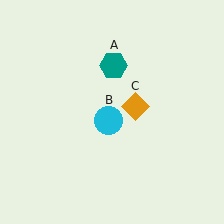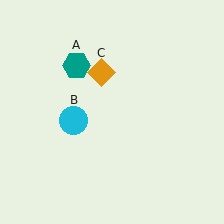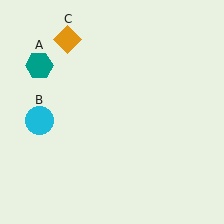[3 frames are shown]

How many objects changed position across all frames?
3 objects changed position: teal hexagon (object A), cyan circle (object B), orange diamond (object C).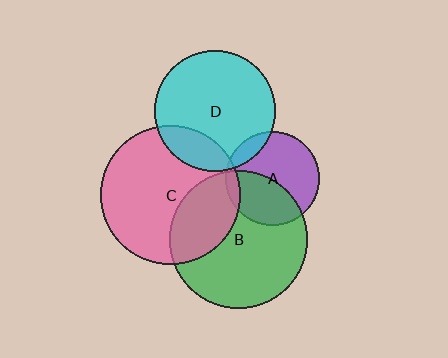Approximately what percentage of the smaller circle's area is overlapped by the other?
Approximately 40%.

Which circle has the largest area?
Circle C (pink).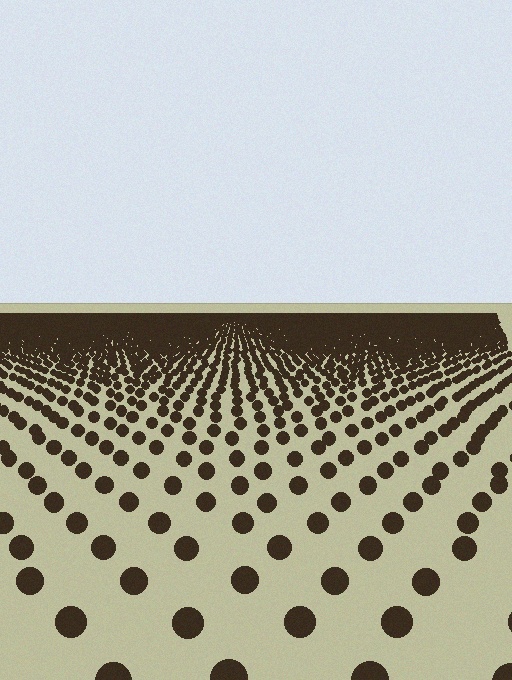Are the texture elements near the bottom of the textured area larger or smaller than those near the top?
Larger. Near the bottom, elements are closer to the viewer and appear at a bigger on-screen size.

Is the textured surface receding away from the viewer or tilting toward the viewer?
The surface is receding away from the viewer. Texture elements get smaller and denser toward the top.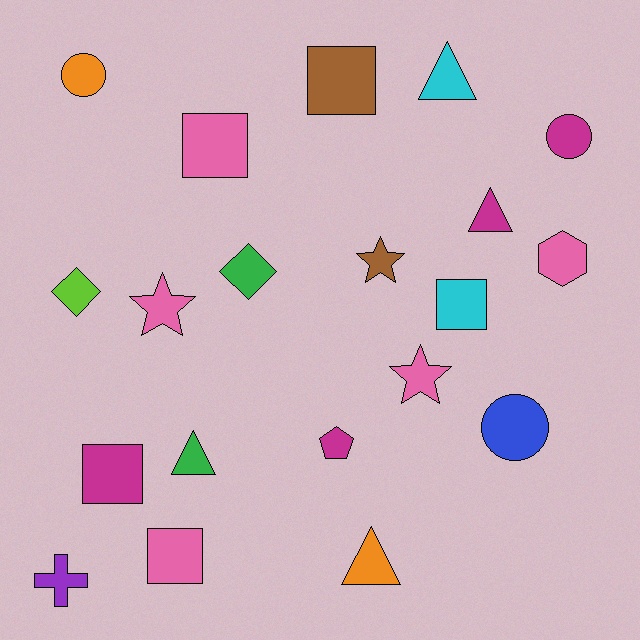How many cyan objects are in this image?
There are 2 cyan objects.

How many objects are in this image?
There are 20 objects.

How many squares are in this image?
There are 5 squares.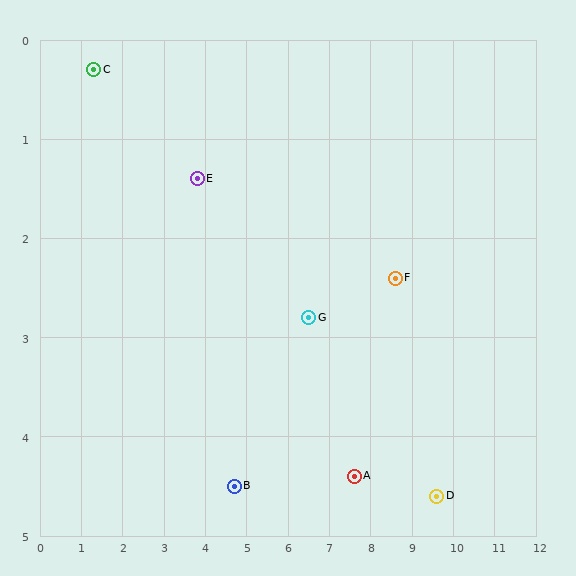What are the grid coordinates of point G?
Point G is at approximately (6.5, 2.8).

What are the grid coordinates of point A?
Point A is at approximately (7.6, 4.4).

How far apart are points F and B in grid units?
Points F and B are about 4.4 grid units apart.